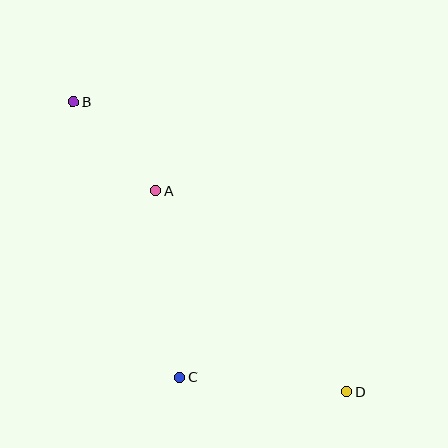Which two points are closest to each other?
Points A and B are closest to each other.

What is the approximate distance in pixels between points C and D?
The distance between C and D is approximately 168 pixels.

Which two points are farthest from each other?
Points B and D are farthest from each other.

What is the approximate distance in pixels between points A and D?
The distance between A and D is approximately 277 pixels.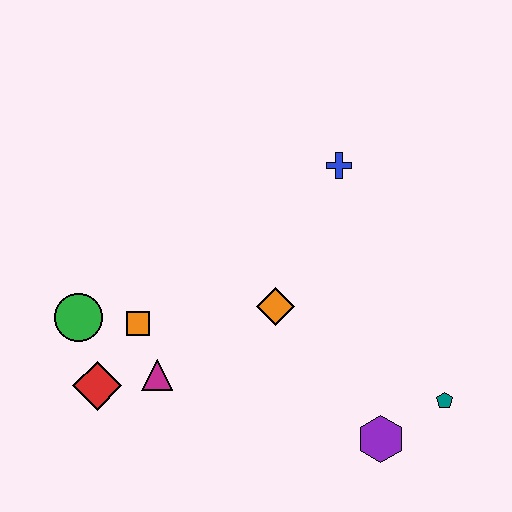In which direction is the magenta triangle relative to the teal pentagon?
The magenta triangle is to the left of the teal pentagon.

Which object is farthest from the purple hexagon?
The green circle is farthest from the purple hexagon.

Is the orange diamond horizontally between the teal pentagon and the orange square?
Yes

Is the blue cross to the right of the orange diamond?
Yes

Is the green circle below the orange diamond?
Yes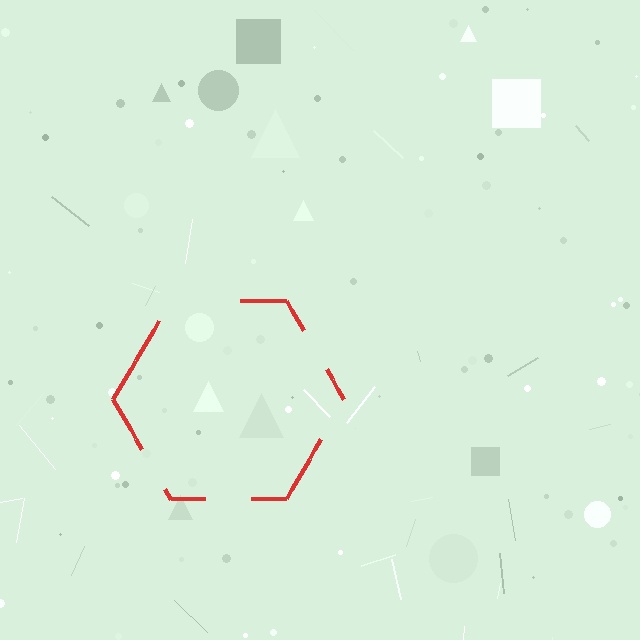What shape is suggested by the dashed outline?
The dashed outline suggests a hexagon.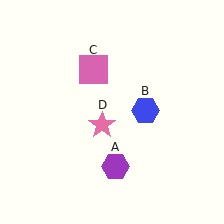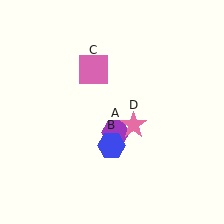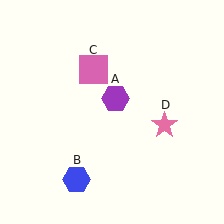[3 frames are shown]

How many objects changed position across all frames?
3 objects changed position: purple hexagon (object A), blue hexagon (object B), pink star (object D).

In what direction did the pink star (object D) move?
The pink star (object D) moved right.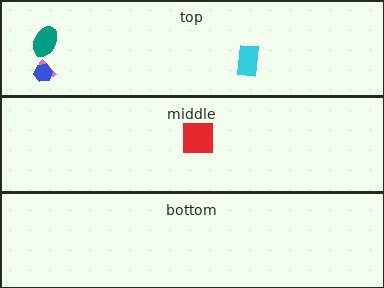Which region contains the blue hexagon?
The top region.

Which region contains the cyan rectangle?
The top region.